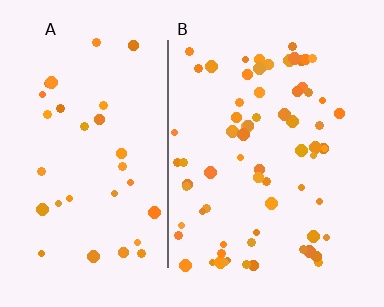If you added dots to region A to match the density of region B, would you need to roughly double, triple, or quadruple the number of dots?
Approximately double.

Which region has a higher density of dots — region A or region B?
B (the right).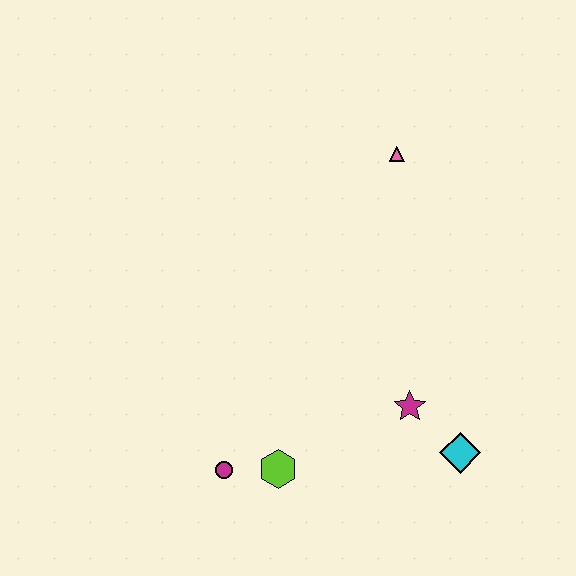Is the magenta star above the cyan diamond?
Yes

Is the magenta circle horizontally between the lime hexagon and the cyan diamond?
No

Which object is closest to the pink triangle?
The magenta star is closest to the pink triangle.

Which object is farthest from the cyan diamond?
The pink triangle is farthest from the cyan diamond.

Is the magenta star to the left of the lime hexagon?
No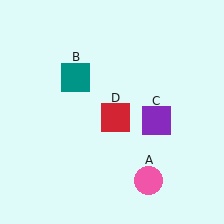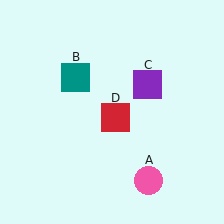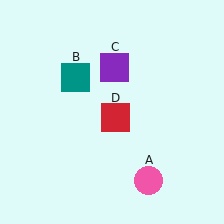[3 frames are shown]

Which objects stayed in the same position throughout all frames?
Pink circle (object A) and teal square (object B) and red square (object D) remained stationary.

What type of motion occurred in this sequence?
The purple square (object C) rotated counterclockwise around the center of the scene.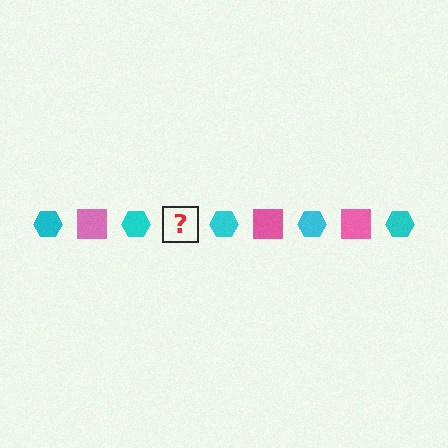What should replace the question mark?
The question mark should be replaced with a pink square.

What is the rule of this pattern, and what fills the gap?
The rule is that the pattern alternates between cyan hexagon and pink square. The gap should be filled with a pink square.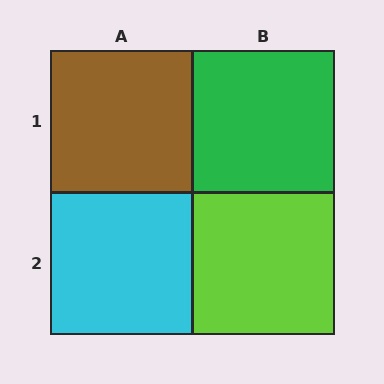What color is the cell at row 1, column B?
Green.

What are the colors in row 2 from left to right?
Cyan, lime.